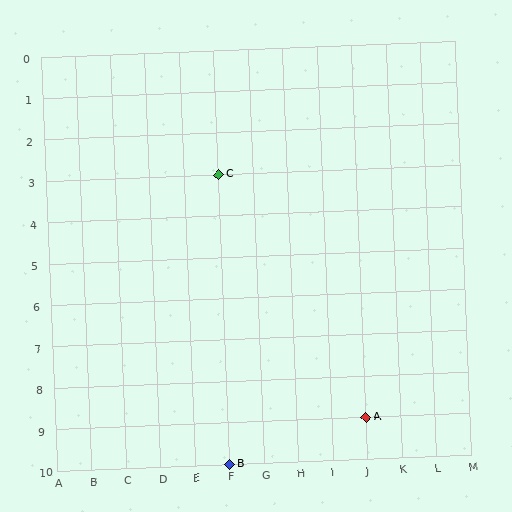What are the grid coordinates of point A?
Point A is at grid coordinates (J, 9).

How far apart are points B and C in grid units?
Points B and C are 7 rows apart.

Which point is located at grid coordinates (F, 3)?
Point C is at (F, 3).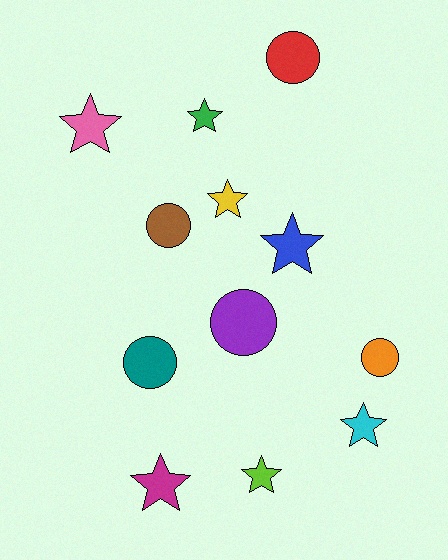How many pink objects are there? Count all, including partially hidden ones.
There is 1 pink object.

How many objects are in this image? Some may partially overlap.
There are 12 objects.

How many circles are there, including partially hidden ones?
There are 5 circles.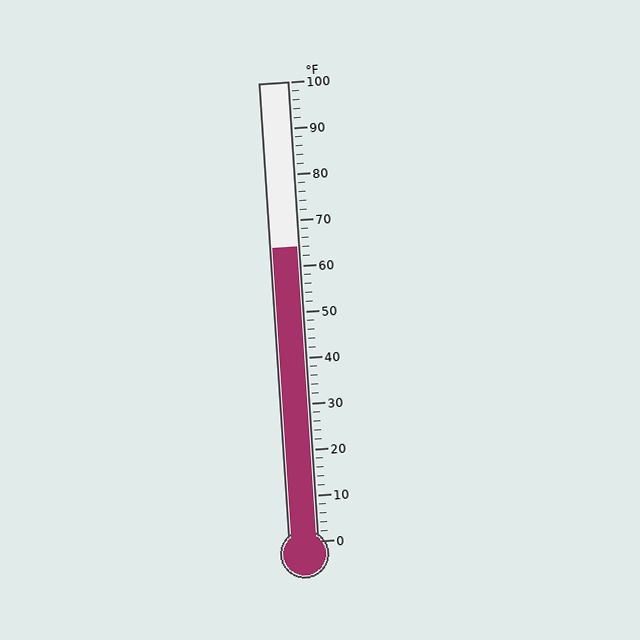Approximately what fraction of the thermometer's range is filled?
The thermometer is filled to approximately 65% of its range.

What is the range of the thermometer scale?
The thermometer scale ranges from 0°F to 100°F.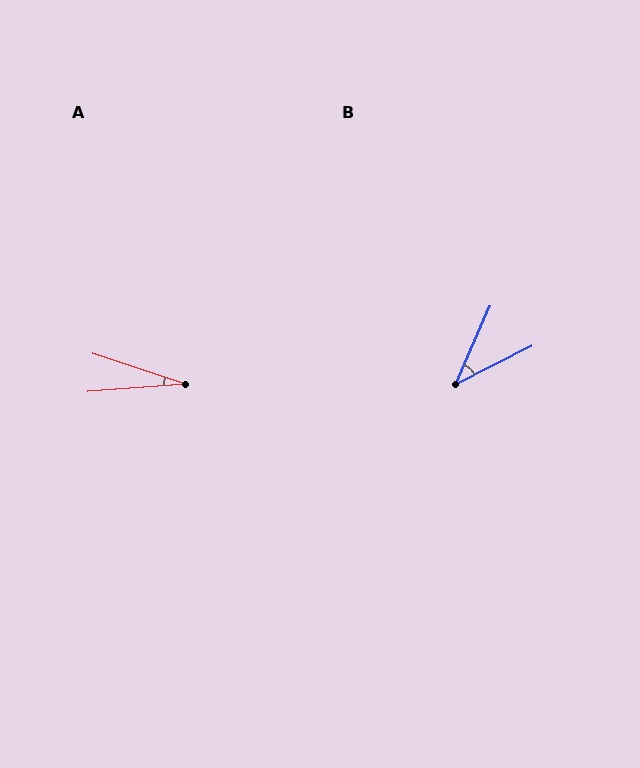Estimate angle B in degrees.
Approximately 39 degrees.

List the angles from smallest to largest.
A (23°), B (39°).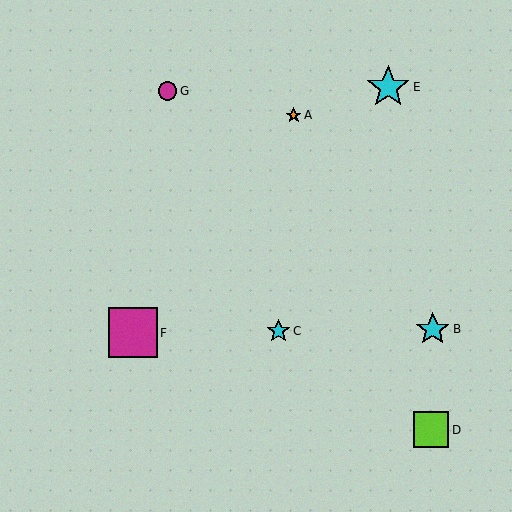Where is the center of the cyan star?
The center of the cyan star is at (433, 329).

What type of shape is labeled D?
Shape D is a lime square.